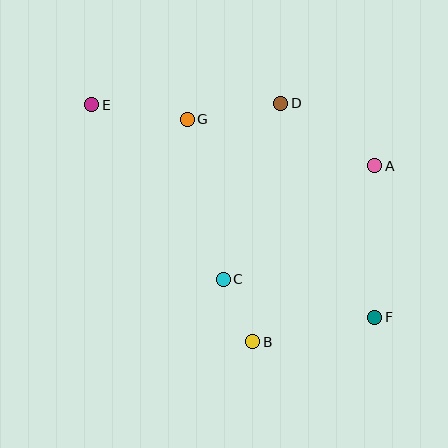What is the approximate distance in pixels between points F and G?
The distance between F and G is approximately 273 pixels.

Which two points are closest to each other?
Points B and C are closest to each other.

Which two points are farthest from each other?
Points E and F are farthest from each other.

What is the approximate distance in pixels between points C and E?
The distance between C and E is approximately 218 pixels.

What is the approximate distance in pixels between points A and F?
The distance between A and F is approximately 152 pixels.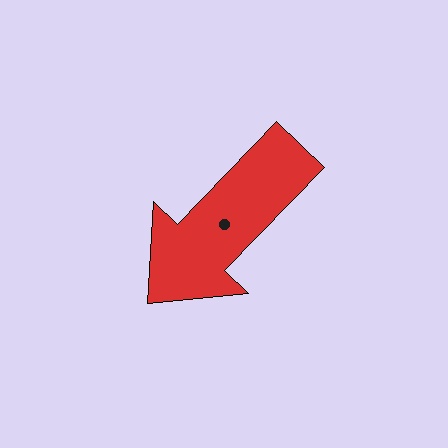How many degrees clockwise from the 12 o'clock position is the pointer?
Approximately 224 degrees.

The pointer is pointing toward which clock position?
Roughly 7 o'clock.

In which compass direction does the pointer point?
Southwest.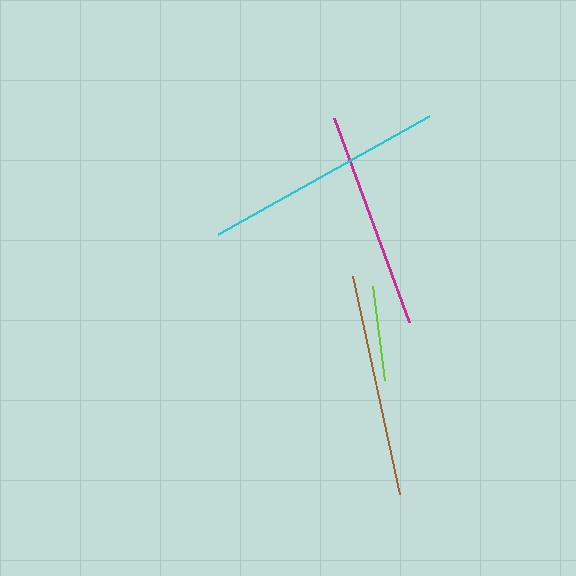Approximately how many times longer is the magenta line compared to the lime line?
The magenta line is approximately 2.3 times the length of the lime line.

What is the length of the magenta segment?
The magenta segment is approximately 218 pixels long.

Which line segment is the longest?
The cyan line is the longest at approximately 242 pixels.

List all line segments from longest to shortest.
From longest to shortest: cyan, brown, magenta, lime.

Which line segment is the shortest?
The lime line is the shortest at approximately 95 pixels.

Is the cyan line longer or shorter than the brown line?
The cyan line is longer than the brown line.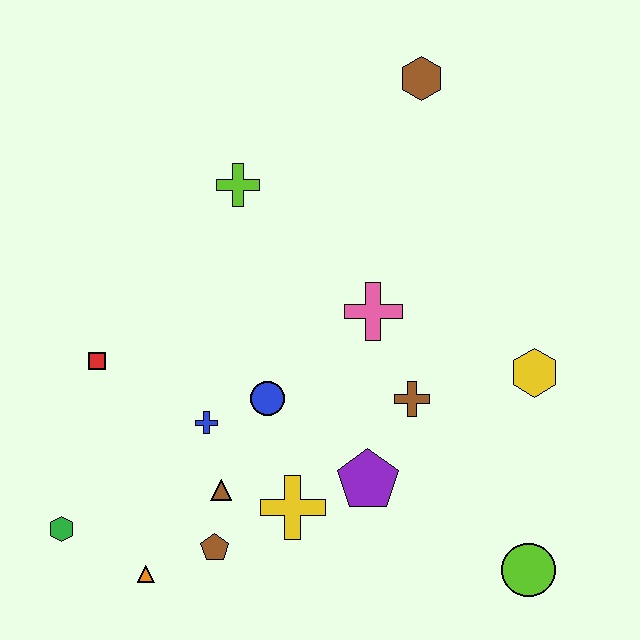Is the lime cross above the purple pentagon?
Yes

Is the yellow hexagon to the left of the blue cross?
No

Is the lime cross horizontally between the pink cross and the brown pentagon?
Yes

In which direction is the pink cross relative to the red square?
The pink cross is to the right of the red square.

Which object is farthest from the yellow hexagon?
The green hexagon is farthest from the yellow hexagon.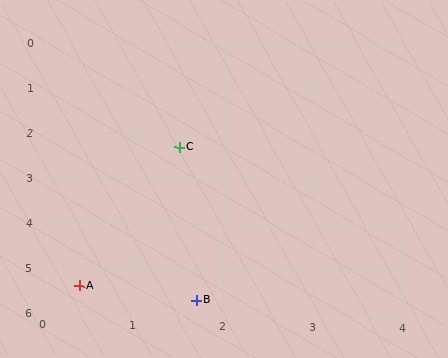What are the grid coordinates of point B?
Point B is at approximately (1.7, 5.7).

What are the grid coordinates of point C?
Point C is at approximately (1.5, 2.3).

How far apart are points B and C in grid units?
Points B and C are about 3.4 grid units apart.